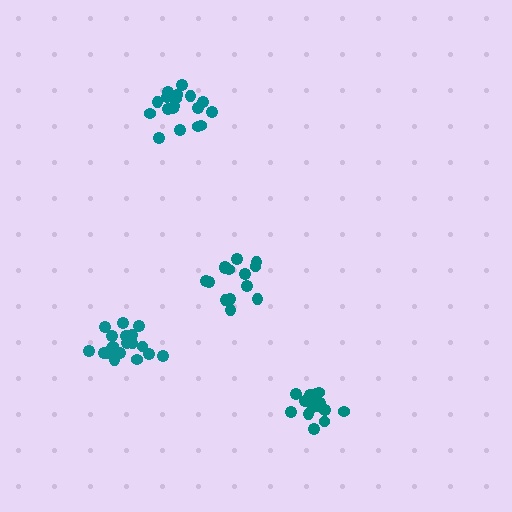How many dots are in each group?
Group 1: 19 dots, Group 2: 14 dots, Group 3: 18 dots, Group 4: 15 dots (66 total).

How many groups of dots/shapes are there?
There are 4 groups.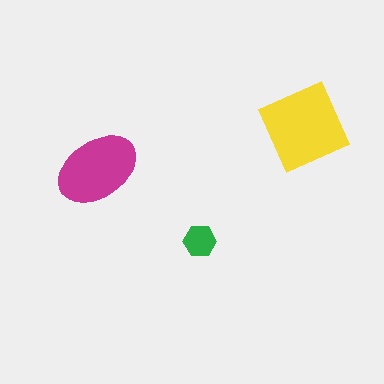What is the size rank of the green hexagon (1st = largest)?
3rd.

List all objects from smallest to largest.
The green hexagon, the magenta ellipse, the yellow square.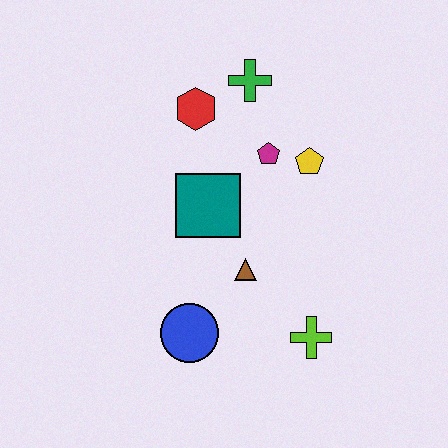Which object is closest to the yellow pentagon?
The magenta pentagon is closest to the yellow pentagon.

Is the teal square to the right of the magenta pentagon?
No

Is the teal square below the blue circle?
No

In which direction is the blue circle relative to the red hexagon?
The blue circle is below the red hexagon.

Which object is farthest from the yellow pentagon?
The blue circle is farthest from the yellow pentagon.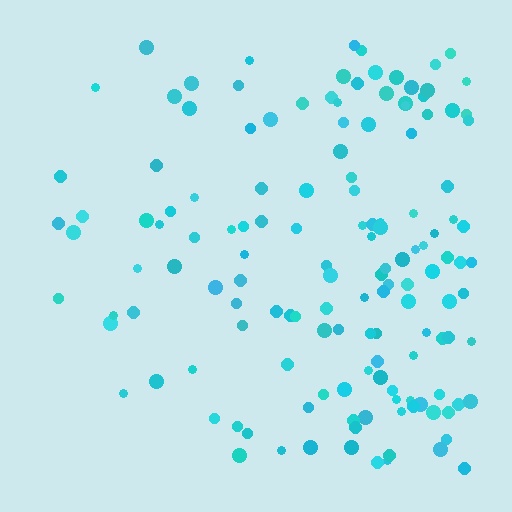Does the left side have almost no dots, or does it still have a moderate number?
Still a moderate number, just noticeably fewer than the right.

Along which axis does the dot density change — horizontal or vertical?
Horizontal.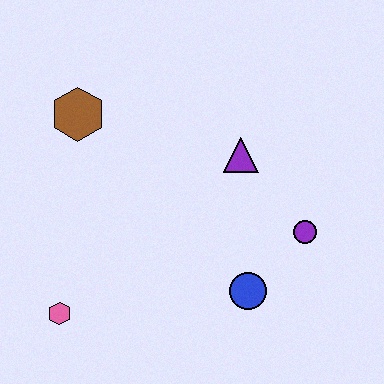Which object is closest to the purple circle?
The blue circle is closest to the purple circle.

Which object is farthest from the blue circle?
The brown hexagon is farthest from the blue circle.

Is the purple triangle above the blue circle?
Yes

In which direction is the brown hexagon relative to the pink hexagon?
The brown hexagon is above the pink hexagon.